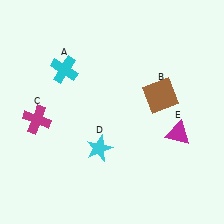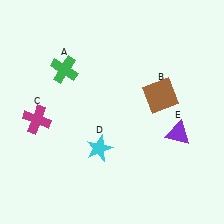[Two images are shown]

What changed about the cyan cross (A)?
In Image 1, A is cyan. In Image 2, it changed to green.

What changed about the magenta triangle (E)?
In Image 1, E is magenta. In Image 2, it changed to purple.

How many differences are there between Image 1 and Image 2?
There are 2 differences between the two images.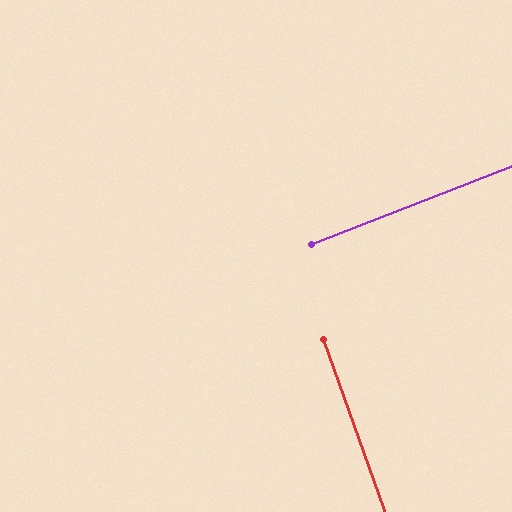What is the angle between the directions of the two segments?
Approximately 88 degrees.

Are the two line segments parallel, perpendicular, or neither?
Perpendicular — they meet at approximately 88°.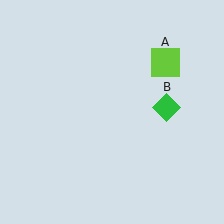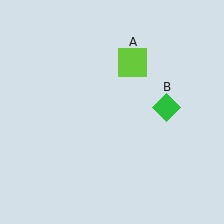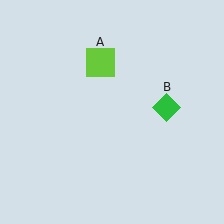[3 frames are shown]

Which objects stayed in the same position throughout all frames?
Green diamond (object B) remained stationary.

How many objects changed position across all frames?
1 object changed position: lime square (object A).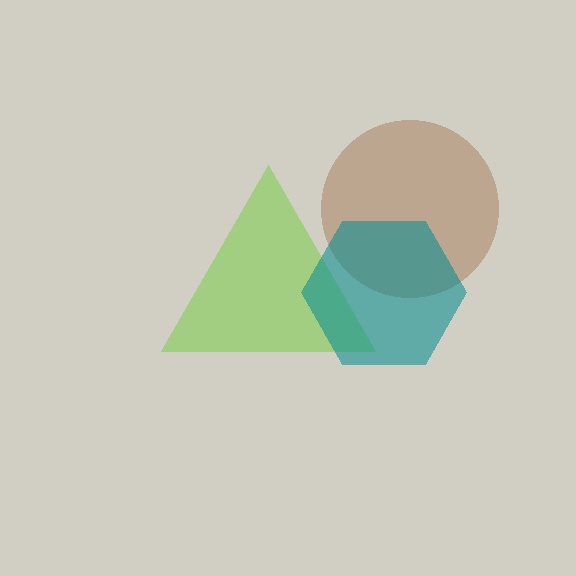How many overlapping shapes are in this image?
There are 3 overlapping shapes in the image.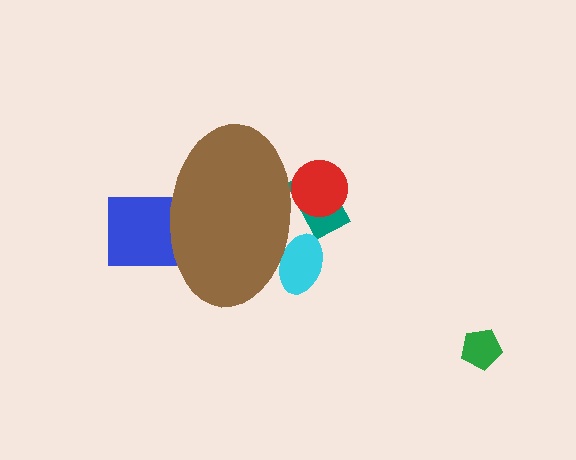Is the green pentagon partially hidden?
No, the green pentagon is fully visible.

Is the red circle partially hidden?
Yes, the red circle is partially hidden behind the brown ellipse.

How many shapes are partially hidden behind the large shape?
4 shapes are partially hidden.